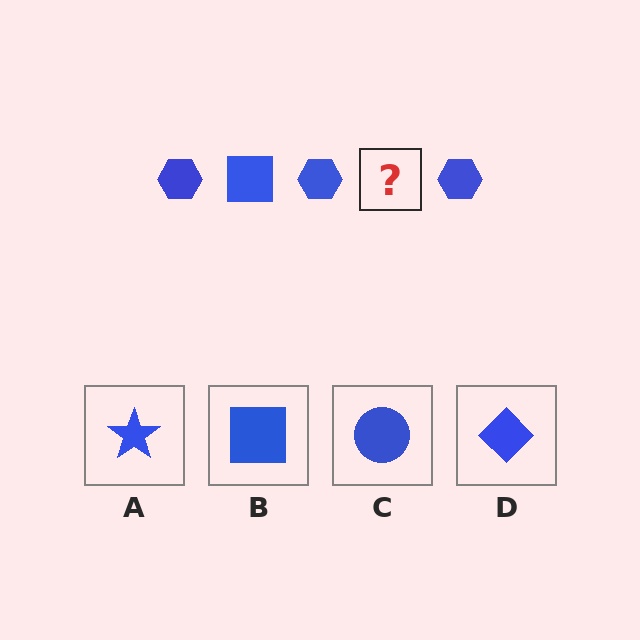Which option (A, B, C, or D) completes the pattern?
B.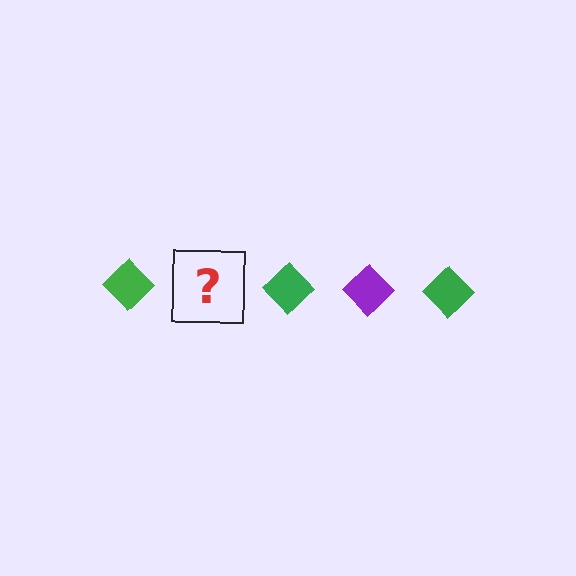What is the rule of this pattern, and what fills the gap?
The rule is that the pattern cycles through green, purple diamonds. The gap should be filled with a purple diamond.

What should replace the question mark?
The question mark should be replaced with a purple diamond.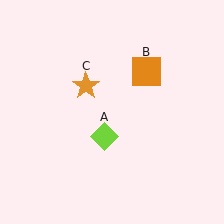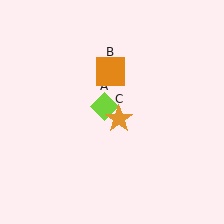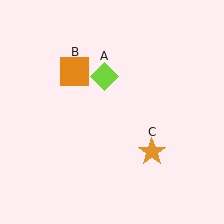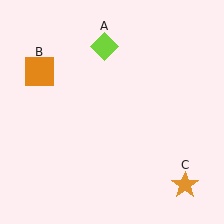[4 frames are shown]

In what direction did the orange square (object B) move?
The orange square (object B) moved left.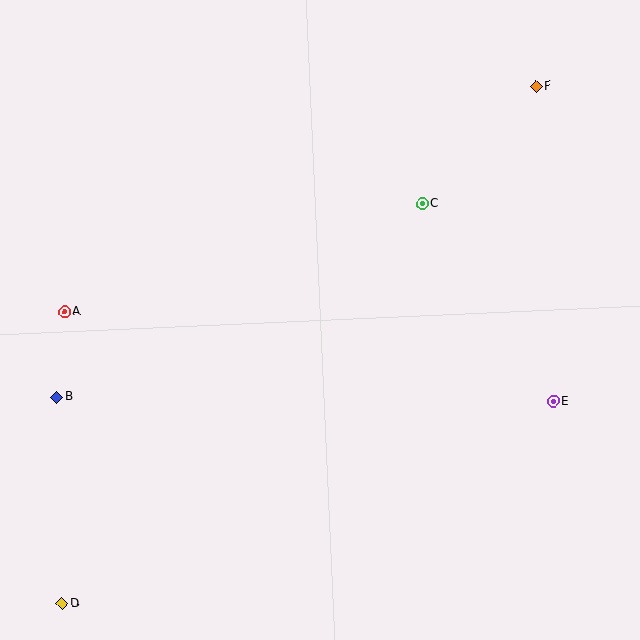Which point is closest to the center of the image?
Point C at (422, 204) is closest to the center.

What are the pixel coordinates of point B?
Point B is at (57, 397).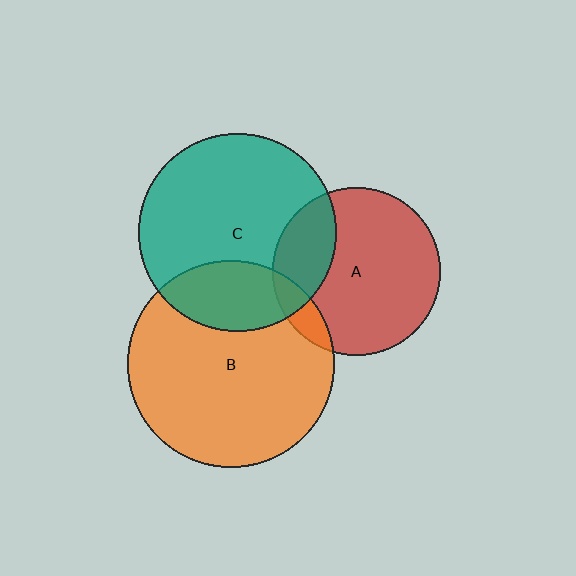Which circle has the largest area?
Circle B (orange).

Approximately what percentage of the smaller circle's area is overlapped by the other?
Approximately 10%.